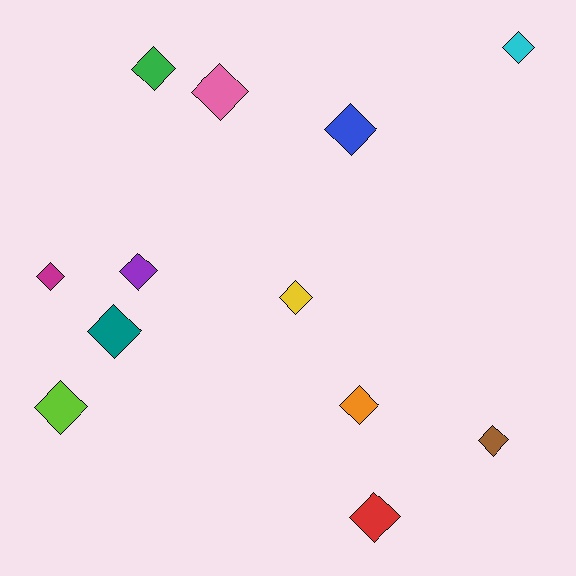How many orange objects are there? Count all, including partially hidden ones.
There is 1 orange object.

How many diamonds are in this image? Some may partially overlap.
There are 12 diamonds.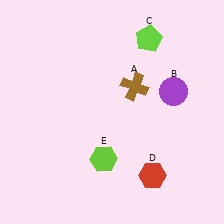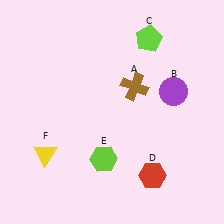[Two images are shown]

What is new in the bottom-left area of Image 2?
A yellow triangle (F) was added in the bottom-left area of Image 2.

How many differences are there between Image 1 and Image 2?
There is 1 difference between the two images.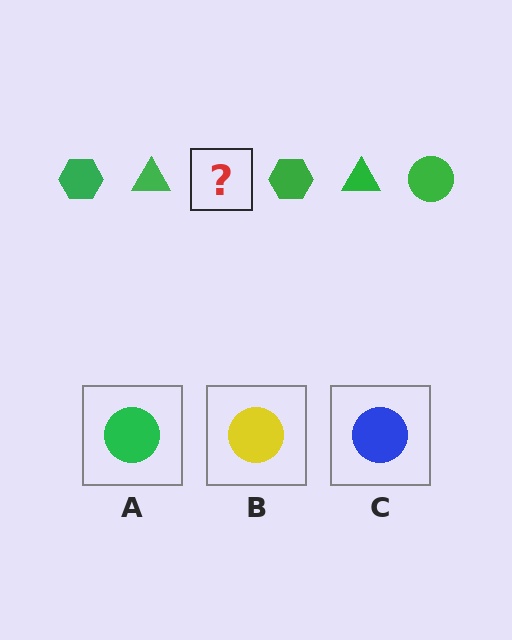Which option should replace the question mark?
Option A.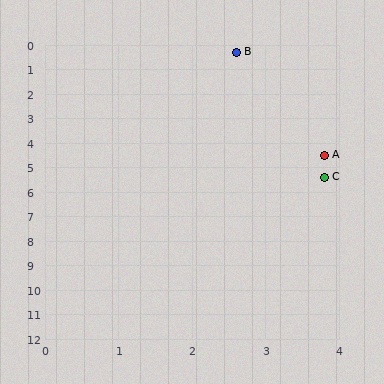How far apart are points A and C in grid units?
Points A and C are about 0.9 grid units apart.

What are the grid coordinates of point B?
Point B is at approximately (2.6, 0.3).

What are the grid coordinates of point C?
Point C is at approximately (3.8, 5.4).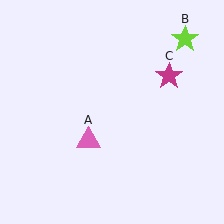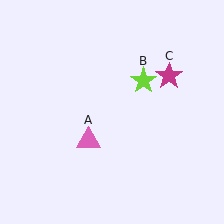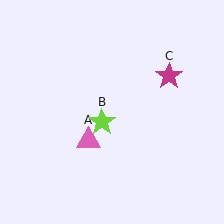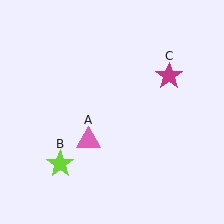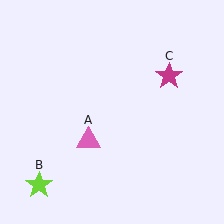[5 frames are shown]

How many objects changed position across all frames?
1 object changed position: lime star (object B).